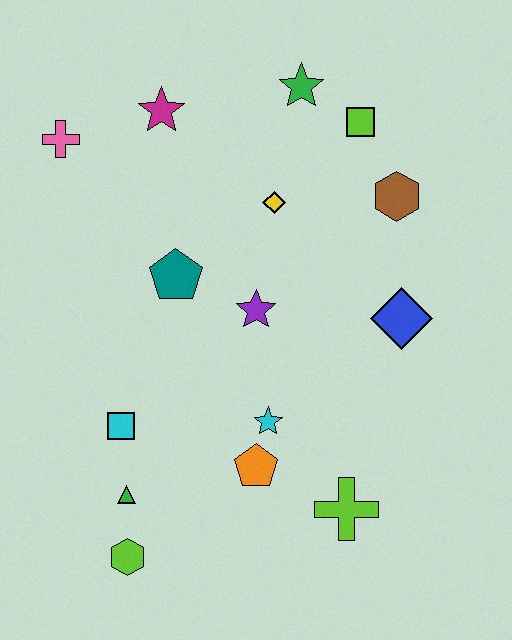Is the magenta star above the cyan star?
Yes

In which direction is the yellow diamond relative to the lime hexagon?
The yellow diamond is above the lime hexagon.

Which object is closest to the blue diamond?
The brown hexagon is closest to the blue diamond.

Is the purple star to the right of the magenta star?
Yes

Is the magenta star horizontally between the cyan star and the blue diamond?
No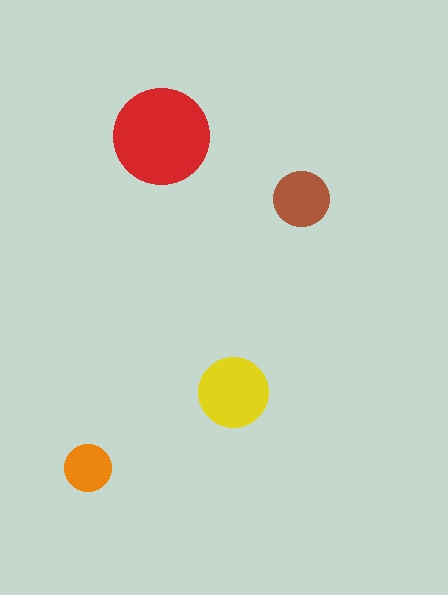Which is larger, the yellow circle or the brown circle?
The yellow one.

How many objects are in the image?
There are 4 objects in the image.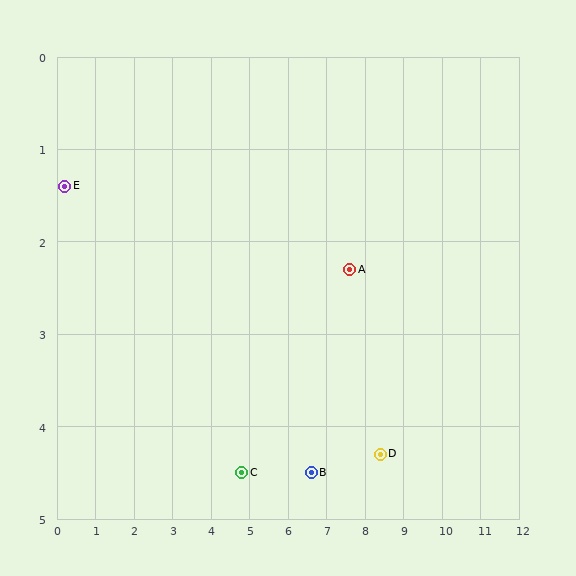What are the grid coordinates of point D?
Point D is at approximately (8.4, 4.3).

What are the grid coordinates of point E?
Point E is at approximately (0.2, 1.4).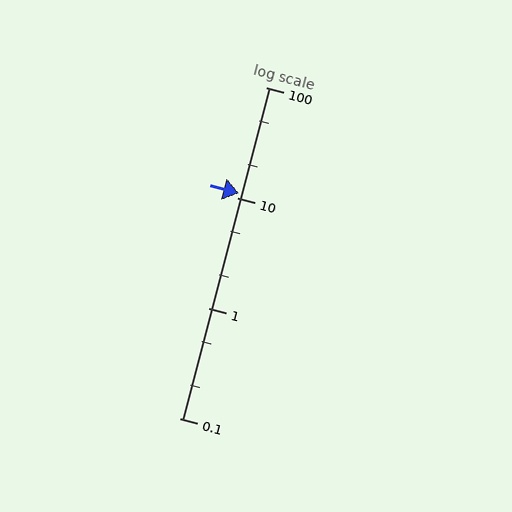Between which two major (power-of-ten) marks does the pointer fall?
The pointer is between 10 and 100.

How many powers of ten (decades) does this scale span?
The scale spans 3 decades, from 0.1 to 100.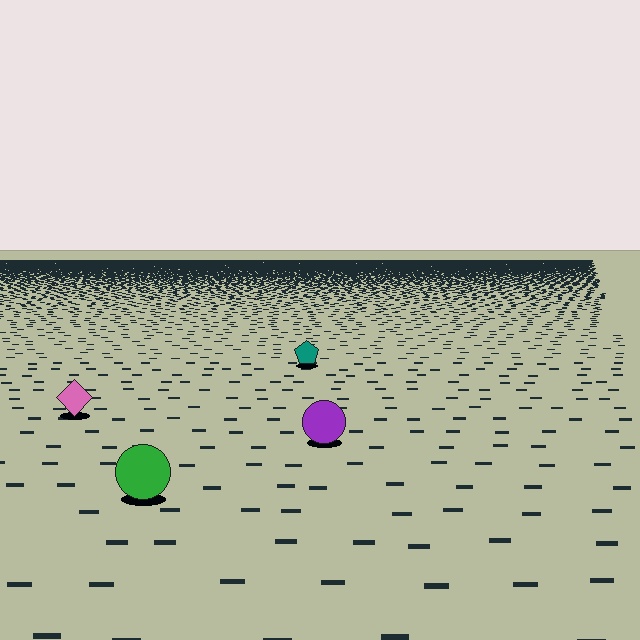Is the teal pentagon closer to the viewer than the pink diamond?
No. The pink diamond is closer — you can tell from the texture gradient: the ground texture is coarser near it.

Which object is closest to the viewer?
The green circle is closest. The texture marks near it are larger and more spread out.